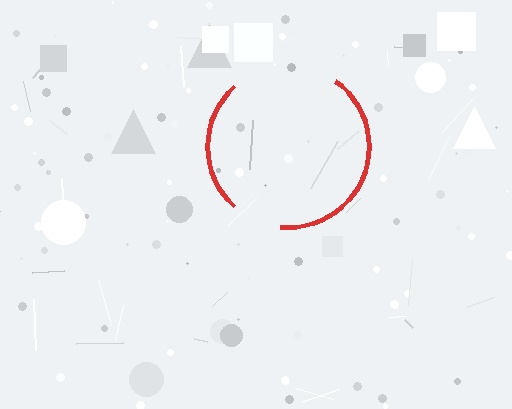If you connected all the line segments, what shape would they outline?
They would outline a circle.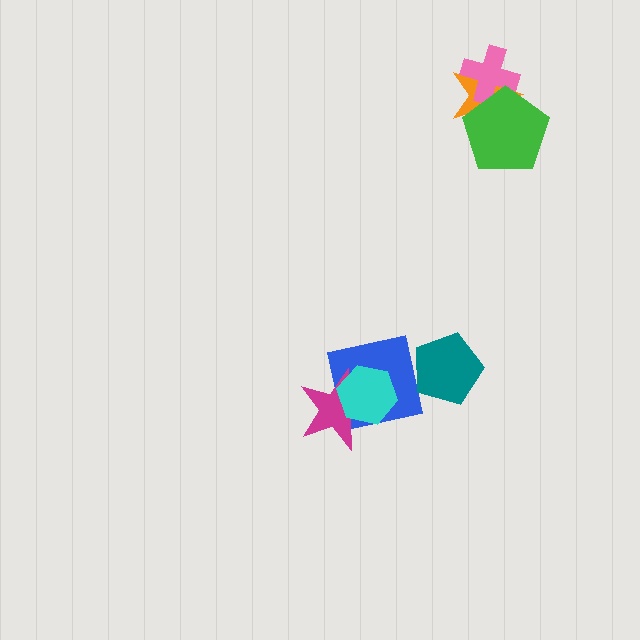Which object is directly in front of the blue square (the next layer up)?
The magenta star is directly in front of the blue square.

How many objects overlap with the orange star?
2 objects overlap with the orange star.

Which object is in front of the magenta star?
The cyan hexagon is in front of the magenta star.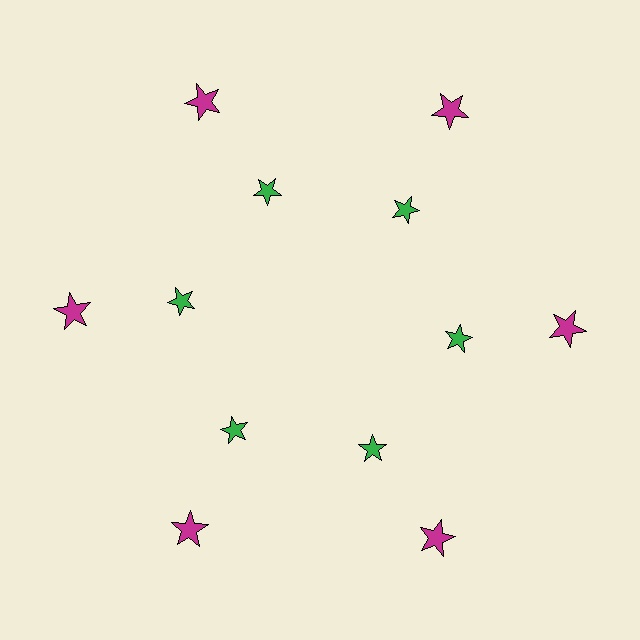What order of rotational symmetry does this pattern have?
This pattern has 6-fold rotational symmetry.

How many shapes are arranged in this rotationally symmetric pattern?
There are 12 shapes, arranged in 6 groups of 2.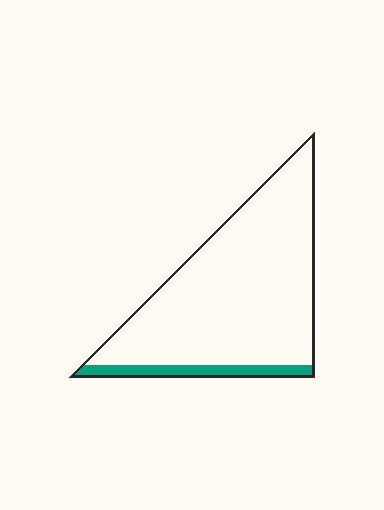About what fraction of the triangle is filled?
About one tenth (1/10).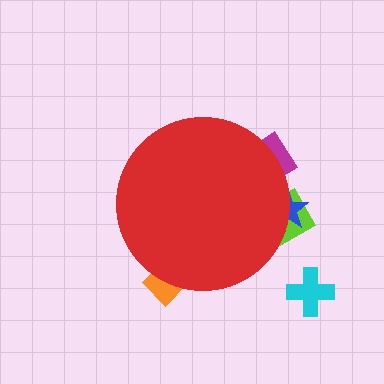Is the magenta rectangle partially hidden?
Yes, the magenta rectangle is partially hidden behind the red circle.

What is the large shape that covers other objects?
A red circle.